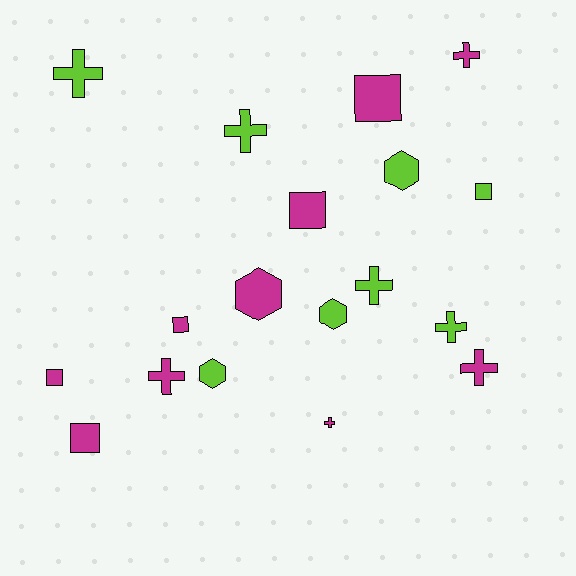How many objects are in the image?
There are 18 objects.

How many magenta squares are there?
There are 5 magenta squares.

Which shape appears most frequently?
Cross, with 8 objects.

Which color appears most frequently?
Magenta, with 10 objects.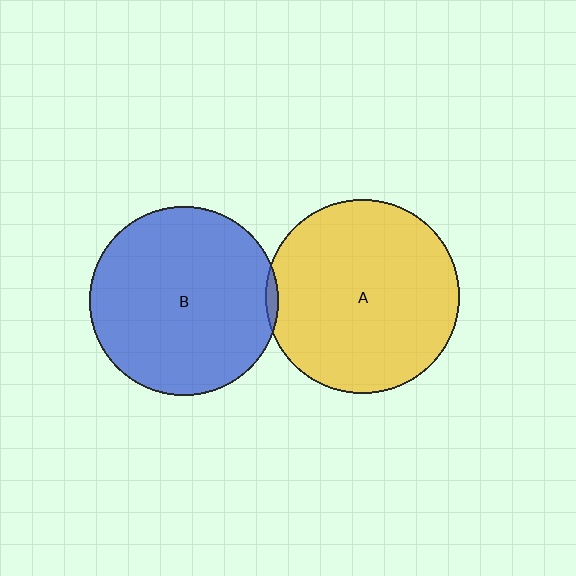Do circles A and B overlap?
Yes.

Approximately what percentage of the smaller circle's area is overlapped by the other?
Approximately 5%.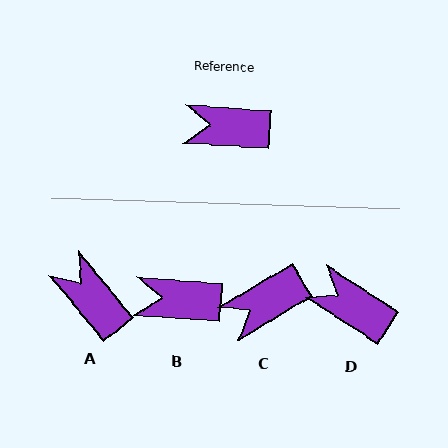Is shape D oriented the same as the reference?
No, it is off by about 29 degrees.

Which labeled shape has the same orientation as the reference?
B.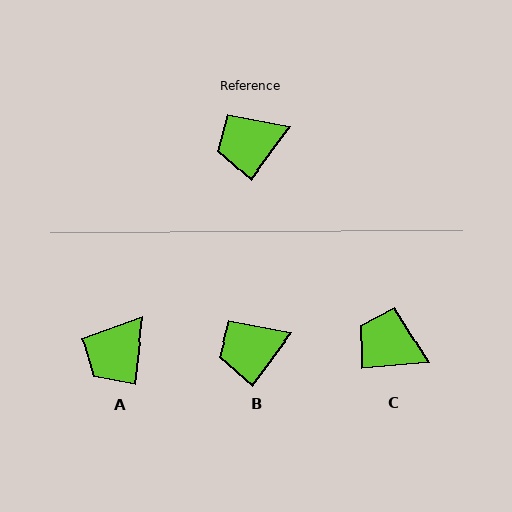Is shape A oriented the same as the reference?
No, it is off by about 31 degrees.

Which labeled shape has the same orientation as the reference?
B.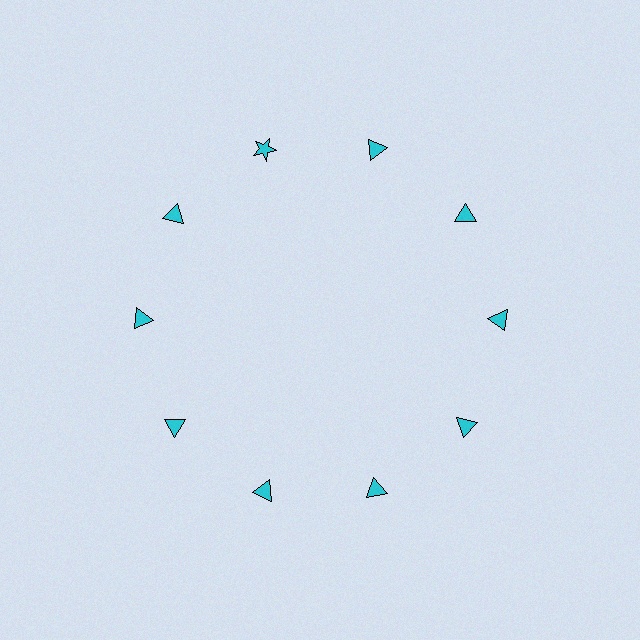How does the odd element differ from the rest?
It has a different shape: star instead of triangle.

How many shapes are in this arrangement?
There are 10 shapes arranged in a ring pattern.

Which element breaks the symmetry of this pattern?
The cyan star at roughly the 11 o'clock position breaks the symmetry. All other shapes are cyan triangles.